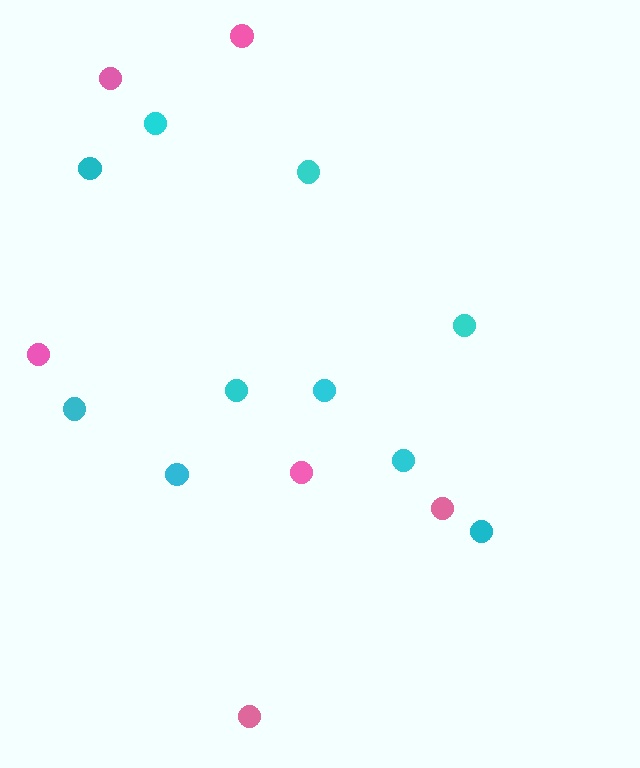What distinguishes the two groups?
There are 2 groups: one group of pink circles (6) and one group of cyan circles (10).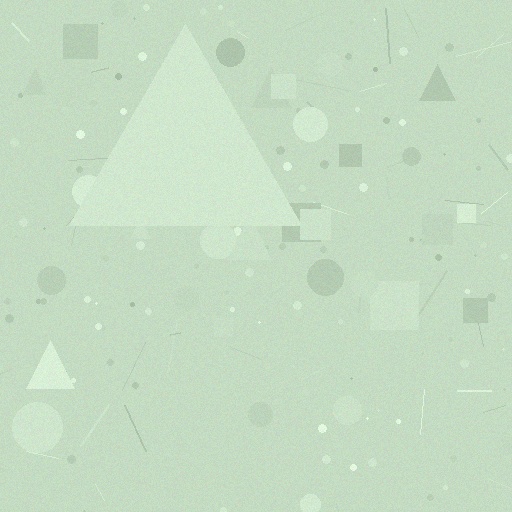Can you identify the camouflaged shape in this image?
The camouflaged shape is a triangle.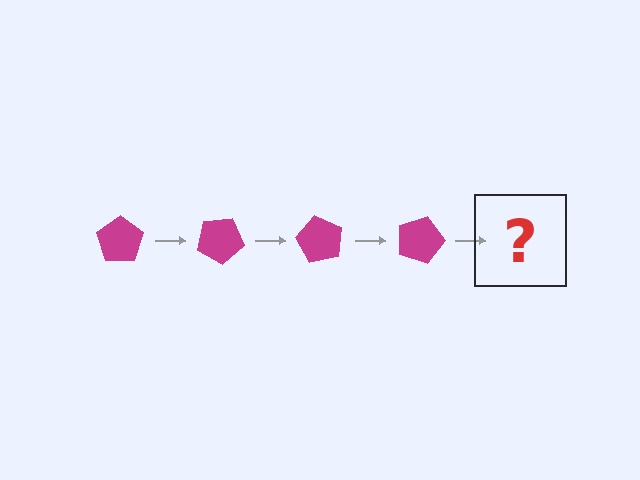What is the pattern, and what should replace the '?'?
The pattern is that the pentagon rotates 30 degrees each step. The '?' should be a magenta pentagon rotated 120 degrees.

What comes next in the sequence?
The next element should be a magenta pentagon rotated 120 degrees.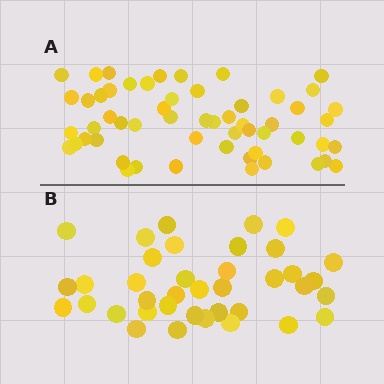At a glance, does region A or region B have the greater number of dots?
Region A (the top region) has more dots.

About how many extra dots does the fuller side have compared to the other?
Region A has approximately 20 more dots than region B.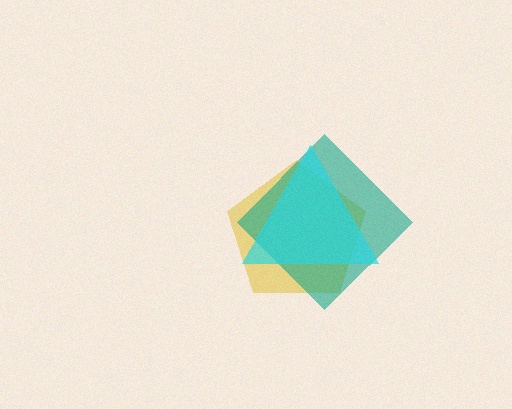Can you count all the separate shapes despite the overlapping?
Yes, there are 3 separate shapes.